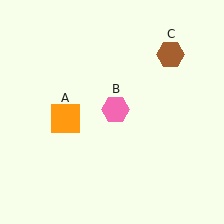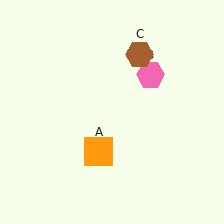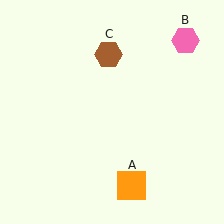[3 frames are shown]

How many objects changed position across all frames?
3 objects changed position: orange square (object A), pink hexagon (object B), brown hexagon (object C).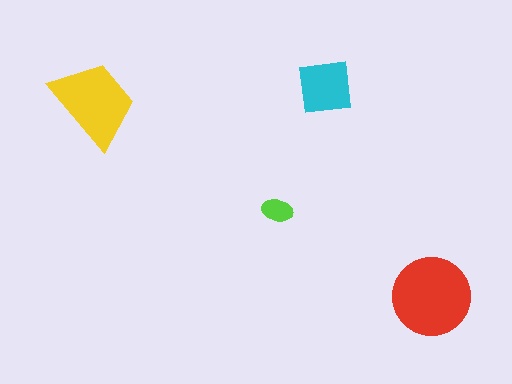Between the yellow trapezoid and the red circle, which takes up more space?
The red circle.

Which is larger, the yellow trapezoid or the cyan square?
The yellow trapezoid.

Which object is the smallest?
The lime ellipse.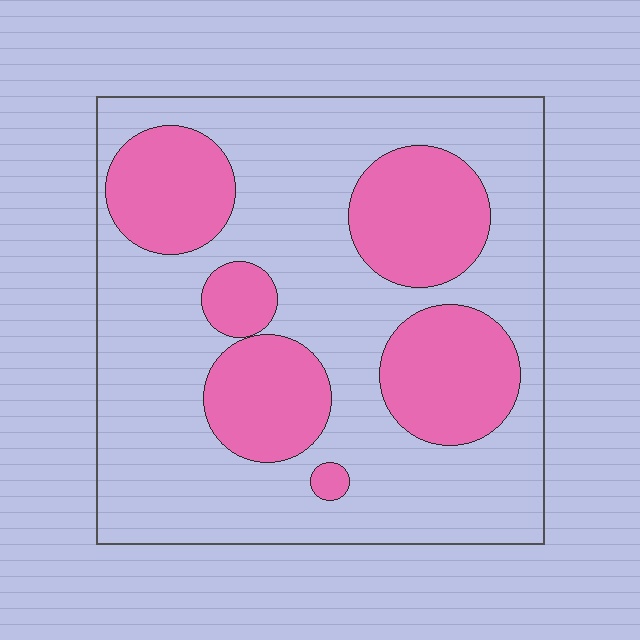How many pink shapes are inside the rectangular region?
6.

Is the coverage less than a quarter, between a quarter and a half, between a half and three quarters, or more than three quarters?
Between a quarter and a half.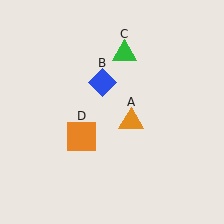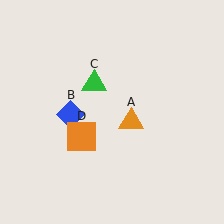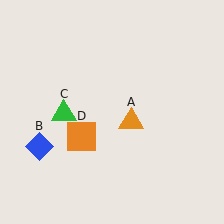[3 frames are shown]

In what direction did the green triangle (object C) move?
The green triangle (object C) moved down and to the left.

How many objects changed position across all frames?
2 objects changed position: blue diamond (object B), green triangle (object C).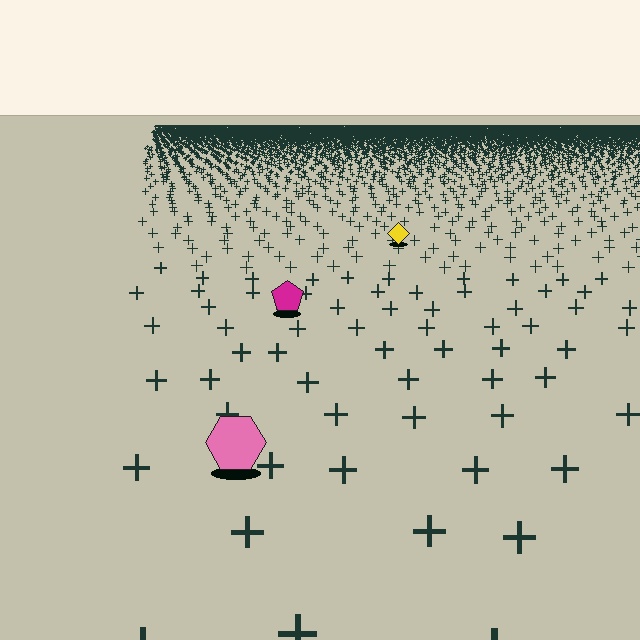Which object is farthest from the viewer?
The yellow diamond is farthest from the viewer. It appears smaller and the ground texture around it is denser.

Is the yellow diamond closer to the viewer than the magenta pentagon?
No. The magenta pentagon is closer — you can tell from the texture gradient: the ground texture is coarser near it.